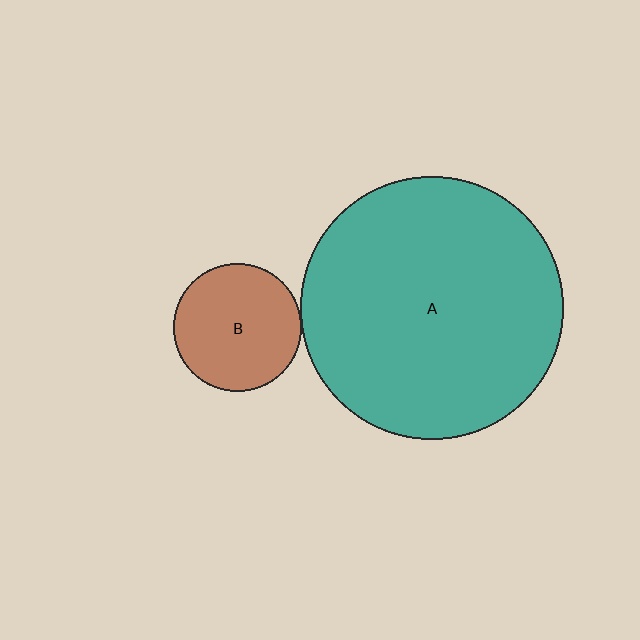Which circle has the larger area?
Circle A (teal).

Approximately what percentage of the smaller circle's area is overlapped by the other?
Approximately 5%.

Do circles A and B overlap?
Yes.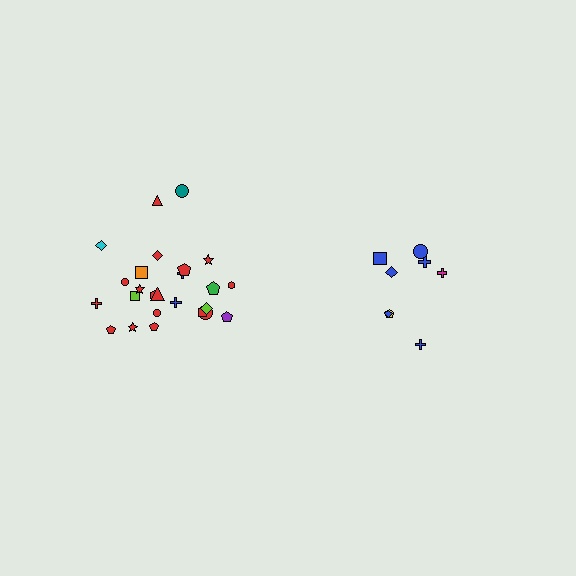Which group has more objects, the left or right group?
The left group.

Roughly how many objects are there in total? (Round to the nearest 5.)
Roughly 35 objects in total.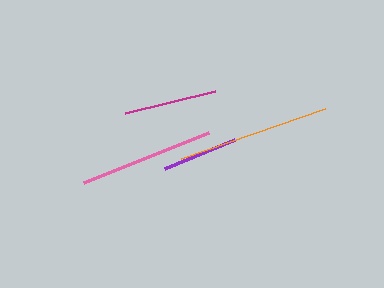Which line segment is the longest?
The orange line is the longest at approximately 152 pixels.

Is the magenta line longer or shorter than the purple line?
The magenta line is longer than the purple line.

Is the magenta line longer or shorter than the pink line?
The pink line is longer than the magenta line.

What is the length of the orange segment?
The orange segment is approximately 152 pixels long.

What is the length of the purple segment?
The purple segment is approximately 76 pixels long.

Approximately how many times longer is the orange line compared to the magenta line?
The orange line is approximately 1.6 times the length of the magenta line.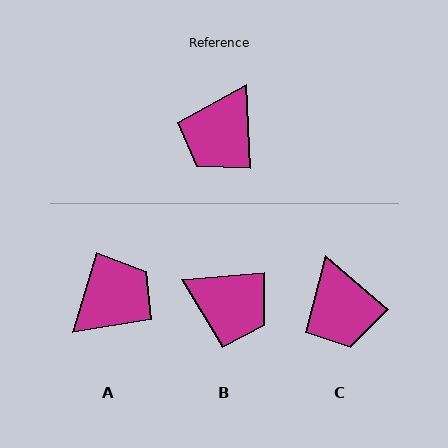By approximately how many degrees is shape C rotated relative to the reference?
Approximately 47 degrees counter-clockwise.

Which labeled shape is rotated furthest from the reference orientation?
A, about 161 degrees away.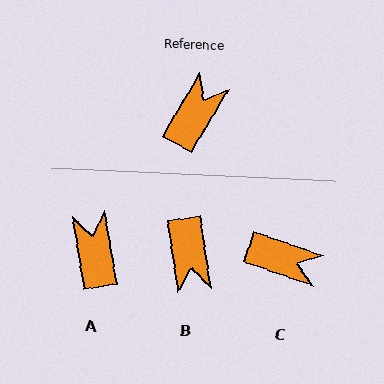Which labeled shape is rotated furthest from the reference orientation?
B, about 141 degrees away.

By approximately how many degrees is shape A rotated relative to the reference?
Approximately 40 degrees counter-clockwise.